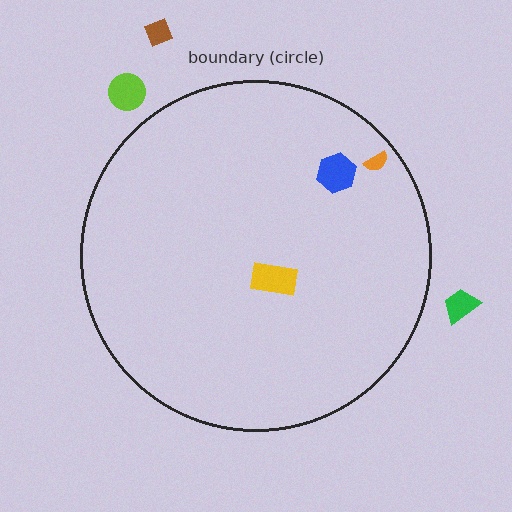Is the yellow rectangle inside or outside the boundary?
Inside.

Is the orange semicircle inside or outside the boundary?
Inside.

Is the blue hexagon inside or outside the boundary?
Inside.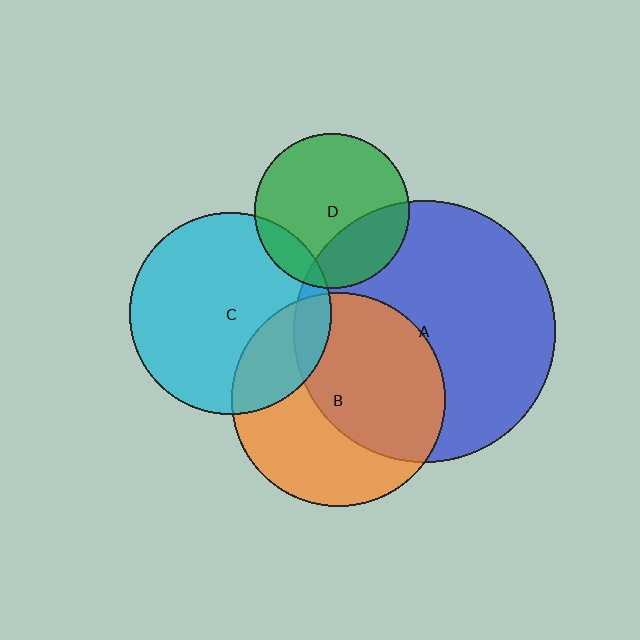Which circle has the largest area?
Circle A (blue).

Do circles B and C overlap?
Yes.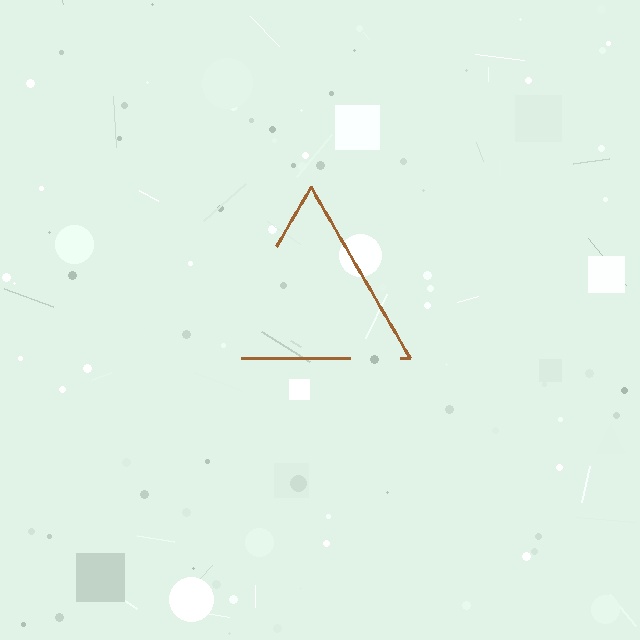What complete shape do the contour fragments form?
The contour fragments form a triangle.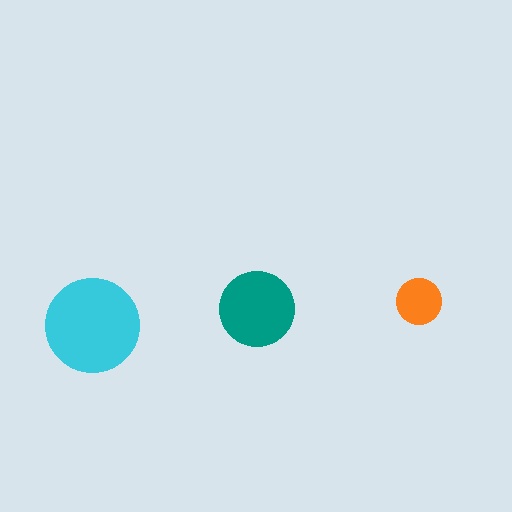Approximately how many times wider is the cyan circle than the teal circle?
About 1.5 times wider.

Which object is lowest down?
The cyan circle is bottommost.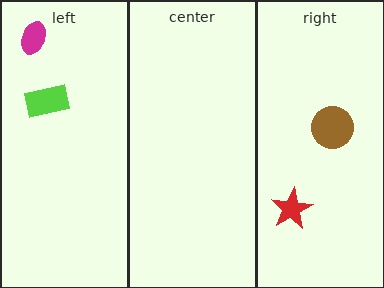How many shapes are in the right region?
2.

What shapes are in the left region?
The lime rectangle, the magenta ellipse.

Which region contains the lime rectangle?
The left region.